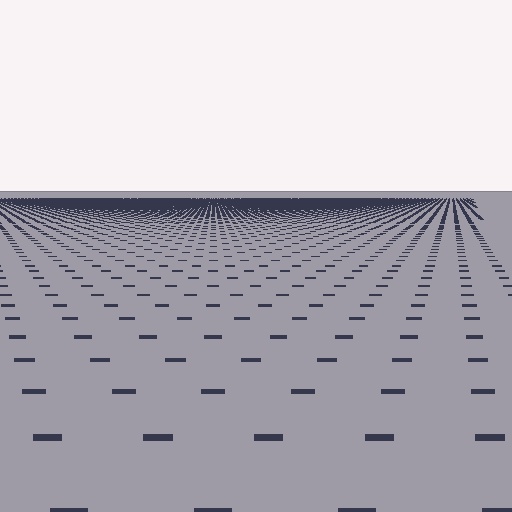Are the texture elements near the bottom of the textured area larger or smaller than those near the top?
Larger. Near the bottom, elements are closer to the viewer and appear at a bigger on-screen size.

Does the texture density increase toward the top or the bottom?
Density increases toward the top.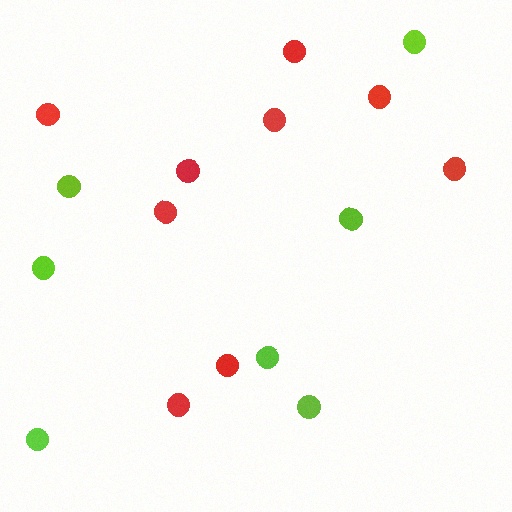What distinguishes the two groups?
There are 2 groups: one group of red circles (9) and one group of lime circles (7).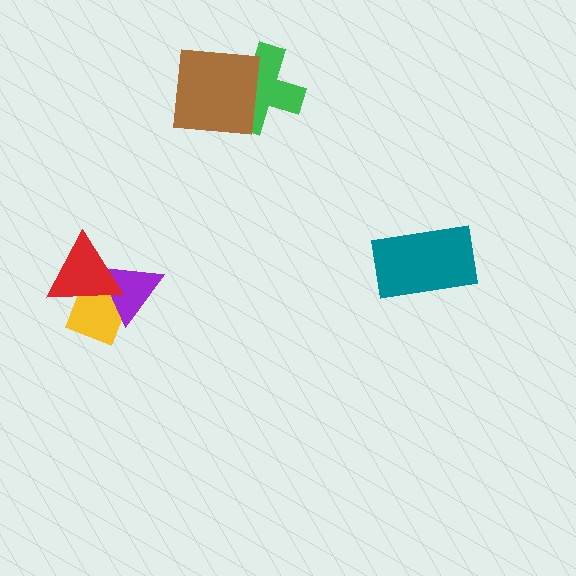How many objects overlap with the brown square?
1 object overlaps with the brown square.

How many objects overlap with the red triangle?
2 objects overlap with the red triangle.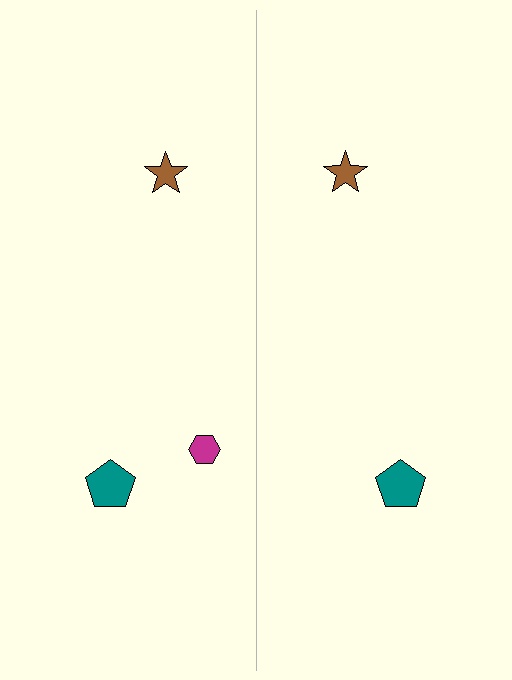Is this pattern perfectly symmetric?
No, the pattern is not perfectly symmetric. A magenta hexagon is missing from the right side.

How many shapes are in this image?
There are 5 shapes in this image.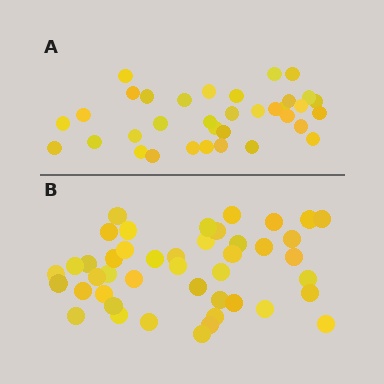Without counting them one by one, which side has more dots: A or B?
Region B (the bottom region) has more dots.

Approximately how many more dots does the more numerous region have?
Region B has roughly 8 or so more dots than region A.